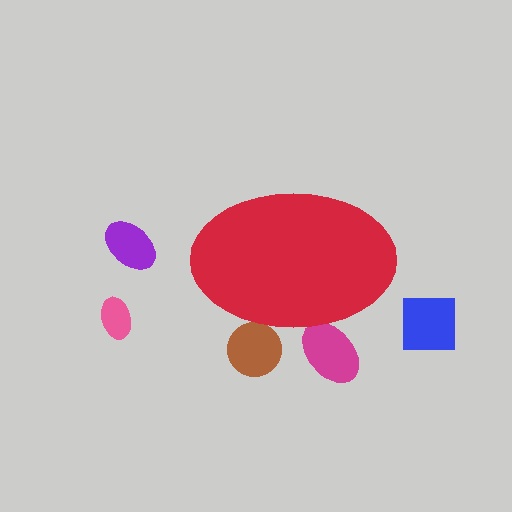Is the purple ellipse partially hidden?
No, the purple ellipse is fully visible.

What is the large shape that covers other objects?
A red ellipse.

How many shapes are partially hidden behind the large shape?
2 shapes are partially hidden.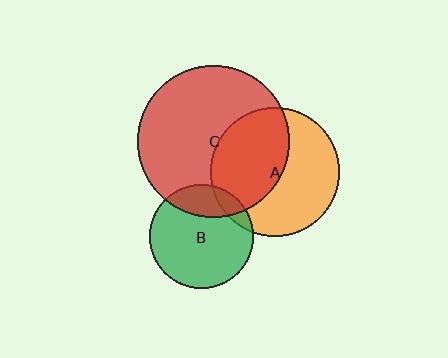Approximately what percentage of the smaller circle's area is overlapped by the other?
Approximately 50%.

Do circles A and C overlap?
Yes.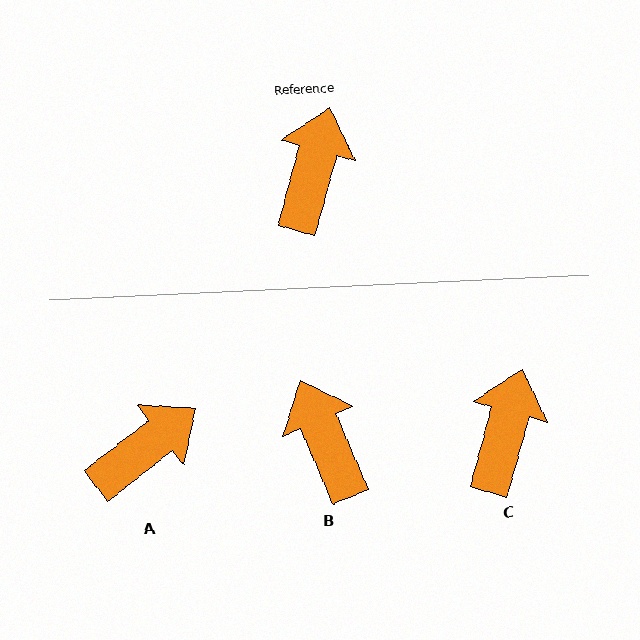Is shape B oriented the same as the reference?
No, it is off by about 39 degrees.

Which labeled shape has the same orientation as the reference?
C.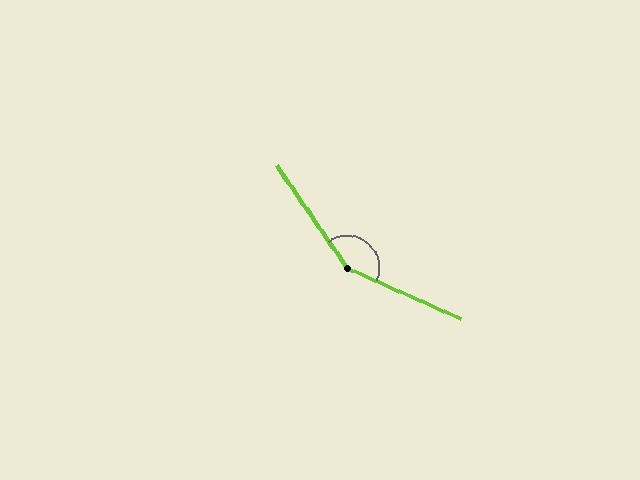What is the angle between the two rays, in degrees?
Approximately 148 degrees.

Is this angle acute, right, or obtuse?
It is obtuse.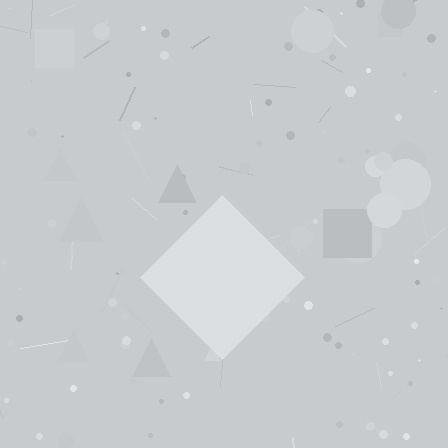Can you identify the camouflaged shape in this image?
The camouflaged shape is a diamond.